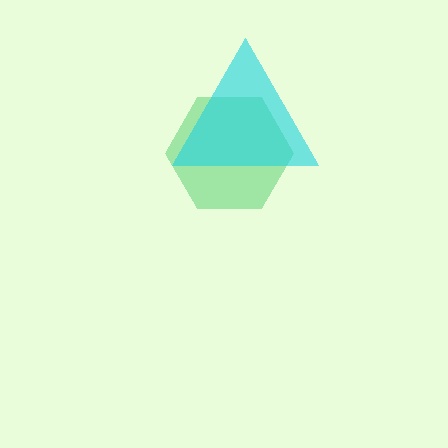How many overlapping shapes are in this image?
There are 2 overlapping shapes in the image.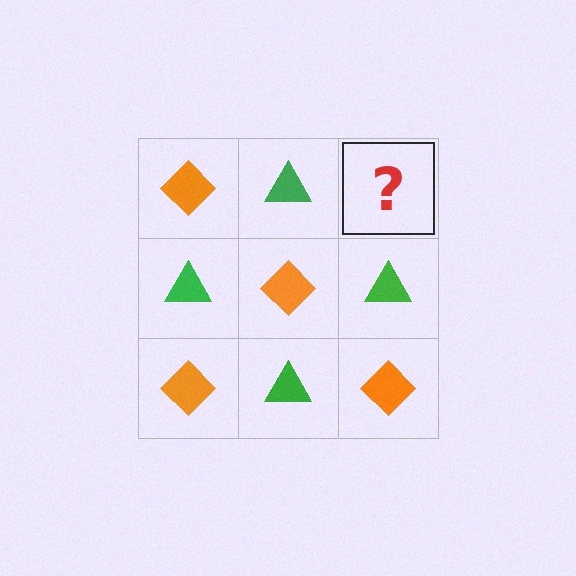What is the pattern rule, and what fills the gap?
The rule is that it alternates orange diamond and green triangle in a checkerboard pattern. The gap should be filled with an orange diamond.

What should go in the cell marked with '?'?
The missing cell should contain an orange diamond.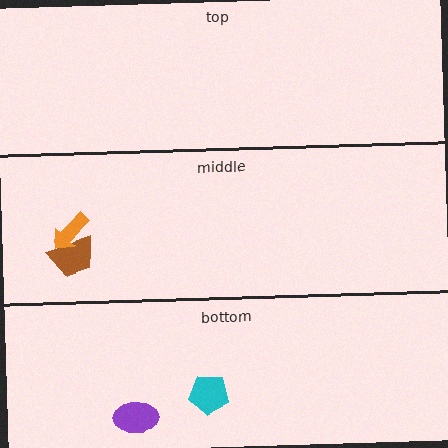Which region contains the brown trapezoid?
The middle region.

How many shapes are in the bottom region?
2.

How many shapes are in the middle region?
2.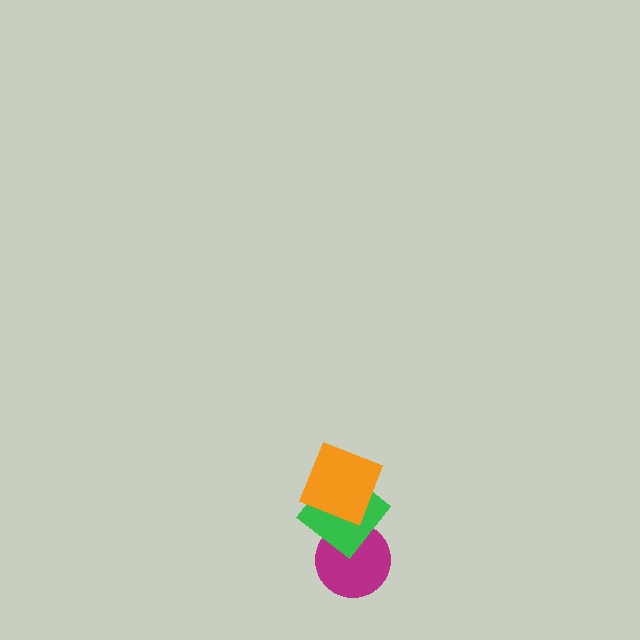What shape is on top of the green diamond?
The orange square is on top of the green diamond.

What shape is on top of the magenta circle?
The green diamond is on top of the magenta circle.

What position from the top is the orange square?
The orange square is 1st from the top.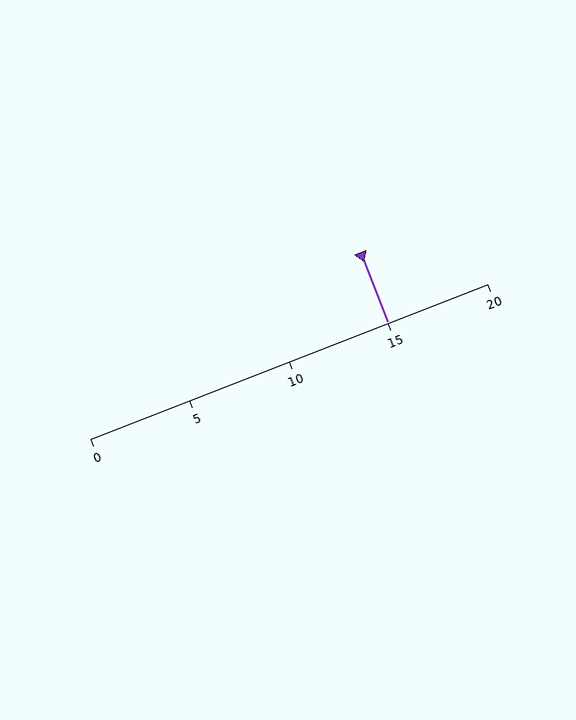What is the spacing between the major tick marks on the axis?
The major ticks are spaced 5 apart.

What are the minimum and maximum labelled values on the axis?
The axis runs from 0 to 20.